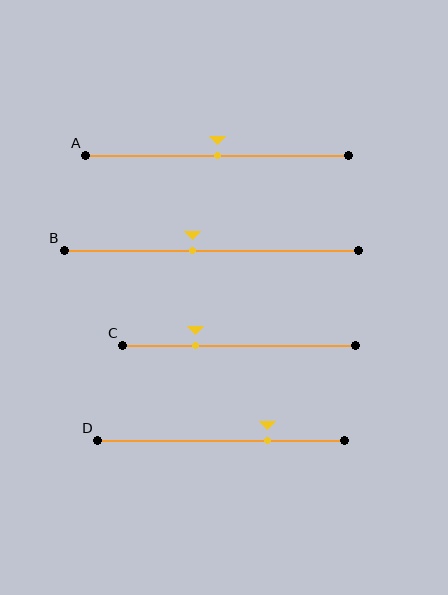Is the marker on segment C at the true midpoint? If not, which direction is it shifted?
No, the marker on segment C is shifted to the left by about 19% of the segment length.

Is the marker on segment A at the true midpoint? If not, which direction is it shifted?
Yes, the marker on segment A is at the true midpoint.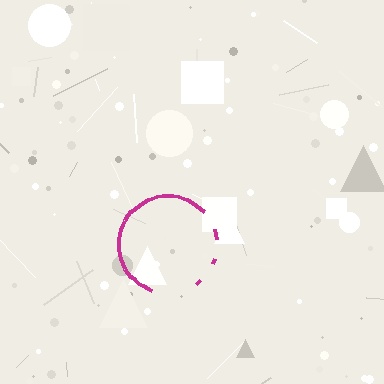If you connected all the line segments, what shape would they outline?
They would outline a circle.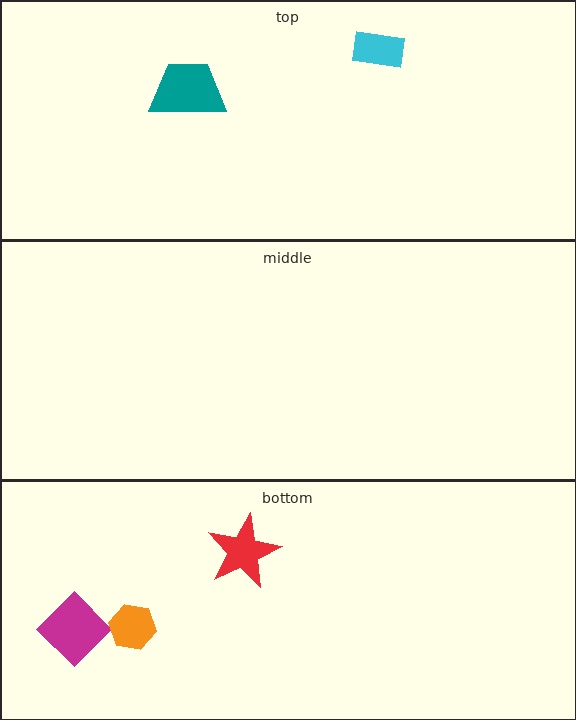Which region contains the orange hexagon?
The bottom region.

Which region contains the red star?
The bottom region.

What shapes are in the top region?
The cyan rectangle, the teal trapezoid.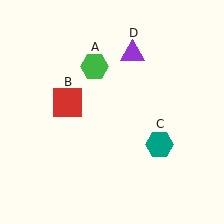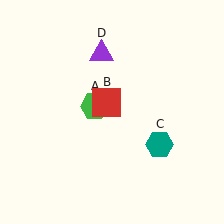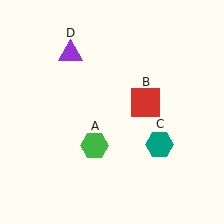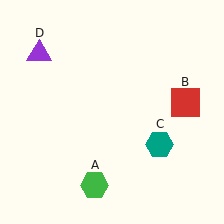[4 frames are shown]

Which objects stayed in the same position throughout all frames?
Teal hexagon (object C) remained stationary.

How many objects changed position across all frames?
3 objects changed position: green hexagon (object A), red square (object B), purple triangle (object D).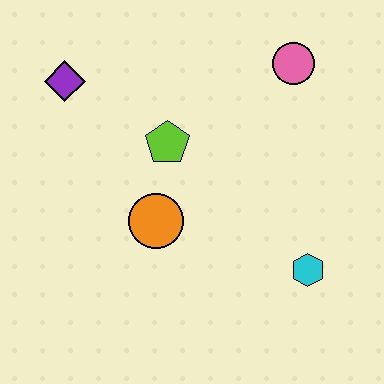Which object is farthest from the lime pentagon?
The cyan hexagon is farthest from the lime pentagon.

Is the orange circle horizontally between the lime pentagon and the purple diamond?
Yes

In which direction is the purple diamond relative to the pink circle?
The purple diamond is to the left of the pink circle.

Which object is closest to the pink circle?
The lime pentagon is closest to the pink circle.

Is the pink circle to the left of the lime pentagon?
No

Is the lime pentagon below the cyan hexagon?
No